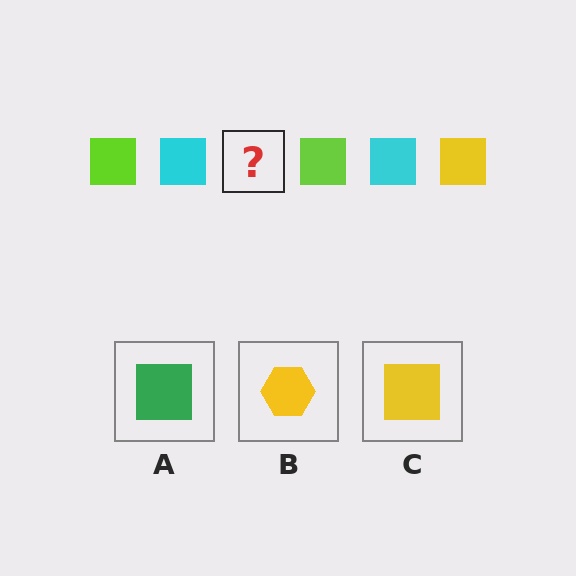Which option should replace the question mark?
Option C.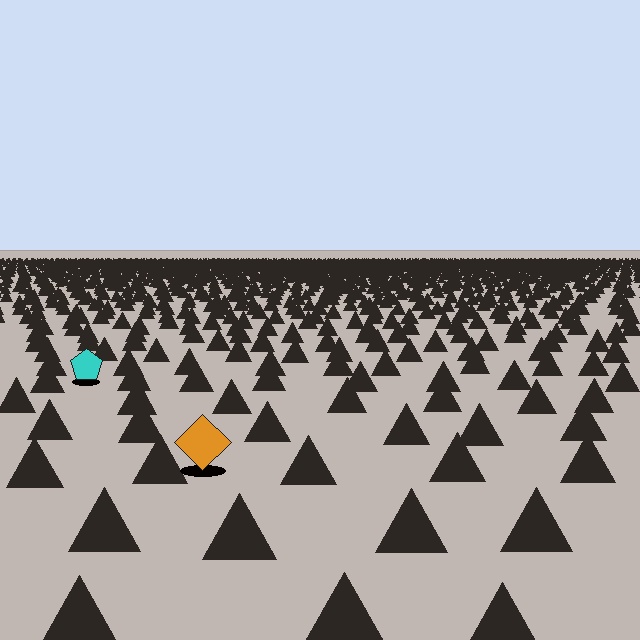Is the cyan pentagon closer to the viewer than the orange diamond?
No. The orange diamond is closer — you can tell from the texture gradient: the ground texture is coarser near it.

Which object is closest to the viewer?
The orange diamond is closest. The texture marks near it are larger and more spread out.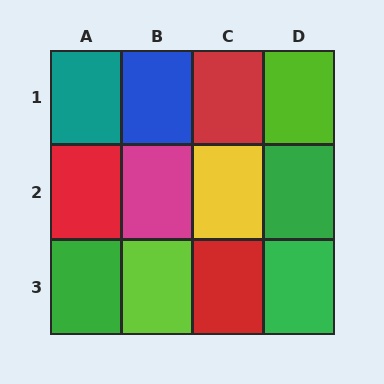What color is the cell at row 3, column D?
Green.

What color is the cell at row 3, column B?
Lime.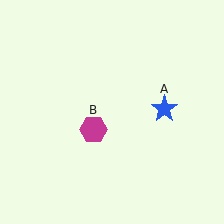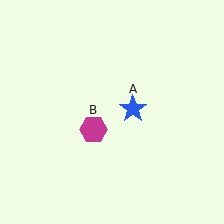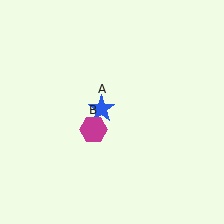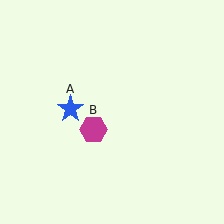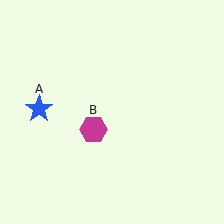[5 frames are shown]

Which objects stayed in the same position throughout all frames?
Magenta hexagon (object B) remained stationary.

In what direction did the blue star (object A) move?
The blue star (object A) moved left.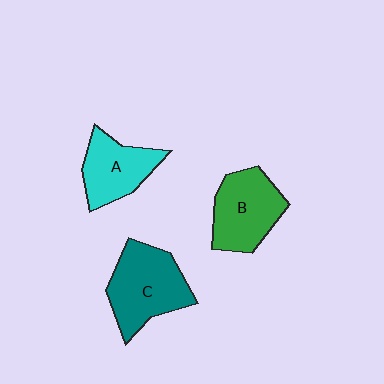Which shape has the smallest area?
Shape A (cyan).